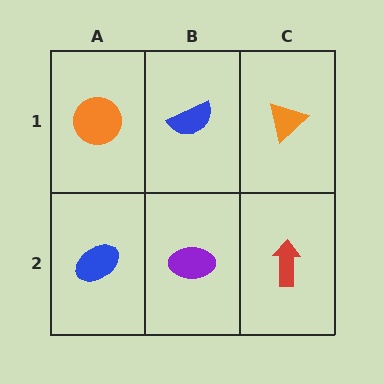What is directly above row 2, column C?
An orange triangle.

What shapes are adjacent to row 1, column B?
A purple ellipse (row 2, column B), an orange circle (row 1, column A), an orange triangle (row 1, column C).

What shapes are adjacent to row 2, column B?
A blue semicircle (row 1, column B), a blue ellipse (row 2, column A), a red arrow (row 2, column C).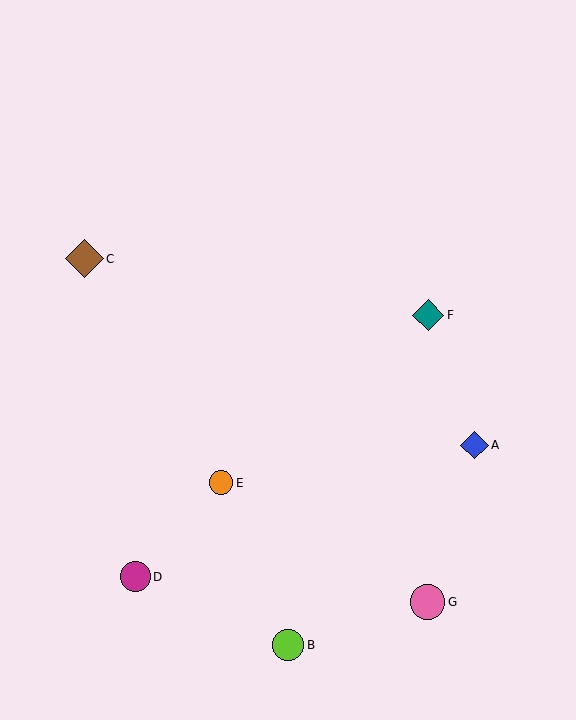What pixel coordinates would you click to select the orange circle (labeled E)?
Click at (221, 483) to select the orange circle E.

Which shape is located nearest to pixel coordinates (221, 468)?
The orange circle (labeled E) at (221, 483) is nearest to that location.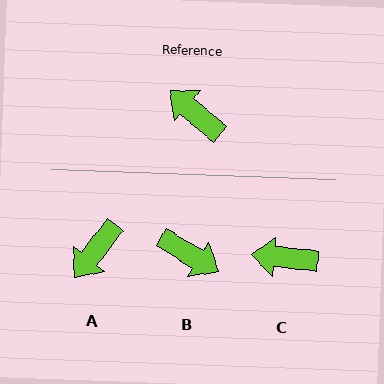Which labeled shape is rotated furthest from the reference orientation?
B, about 170 degrees away.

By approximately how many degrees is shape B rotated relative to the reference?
Approximately 170 degrees clockwise.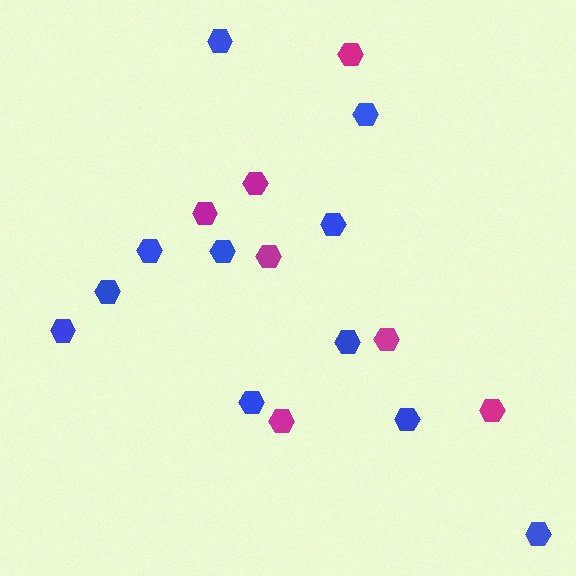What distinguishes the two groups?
There are 2 groups: one group of magenta hexagons (7) and one group of blue hexagons (11).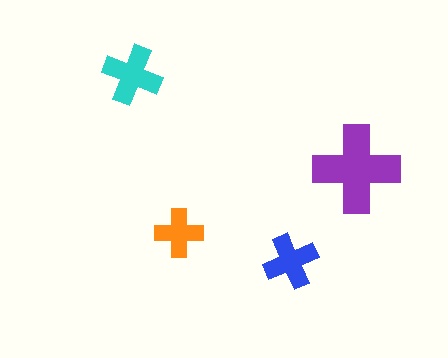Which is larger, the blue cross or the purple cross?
The purple one.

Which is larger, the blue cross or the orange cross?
The blue one.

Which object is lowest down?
The blue cross is bottommost.